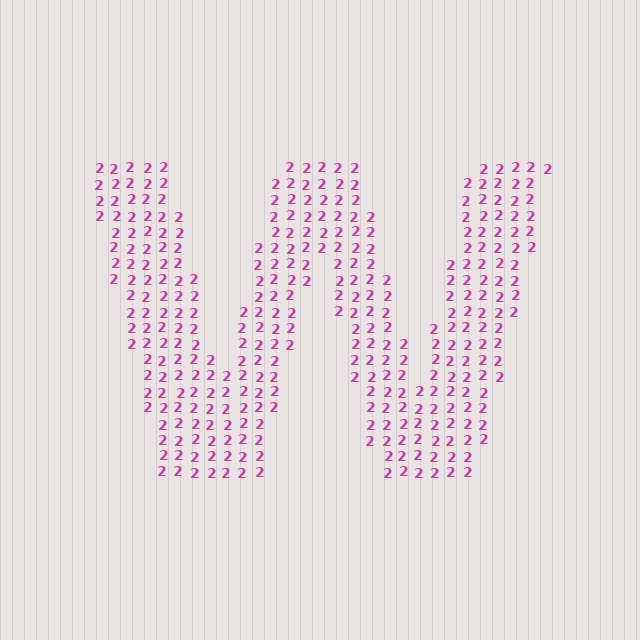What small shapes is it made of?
It is made of small digit 2's.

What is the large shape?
The large shape is the letter W.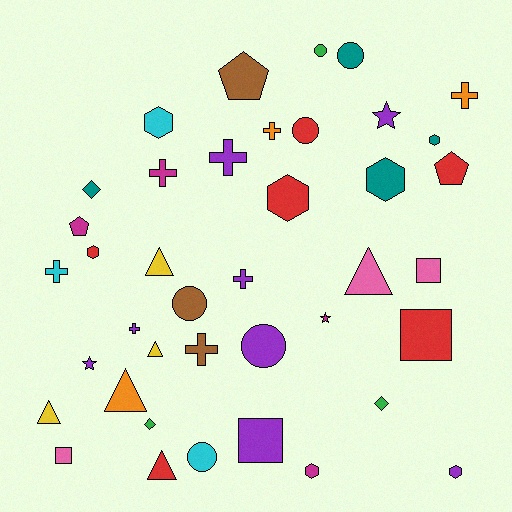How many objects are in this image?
There are 40 objects.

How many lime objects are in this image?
There are no lime objects.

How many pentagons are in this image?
There are 3 pentagons.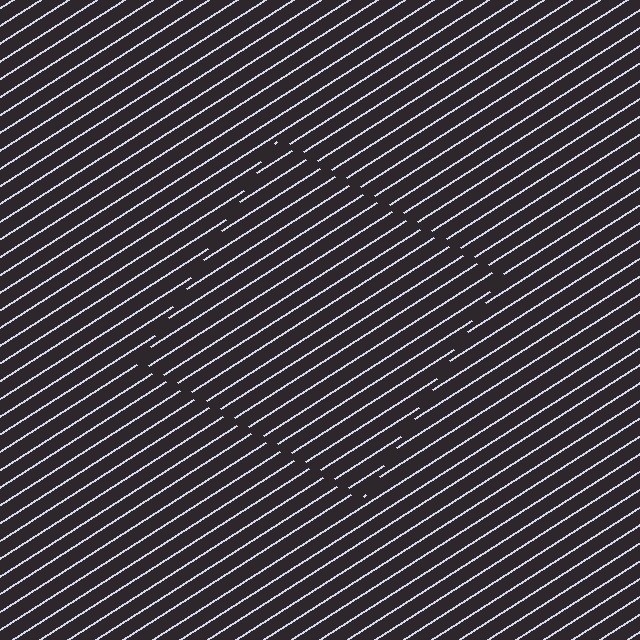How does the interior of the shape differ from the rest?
The interior of the shape contains the same grating, shifted by half a period — the contour is defined by the phase discontinuity where line-ends from the inner and outer gratings abut.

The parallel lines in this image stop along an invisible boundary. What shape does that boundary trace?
An illusory square. The interior of the shape contains the same grating, shifted by half a period — the contour is defined by the phase discontinuity where line-ends from the inner and outer gratings abut.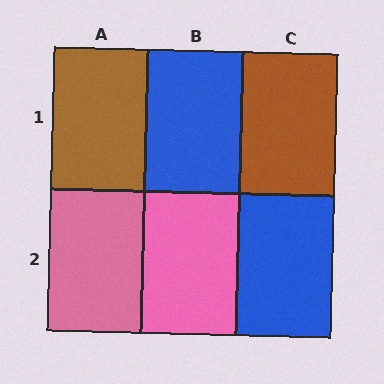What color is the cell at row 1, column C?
Brown.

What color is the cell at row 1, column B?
Blue.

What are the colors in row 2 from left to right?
Pink, pink, blue.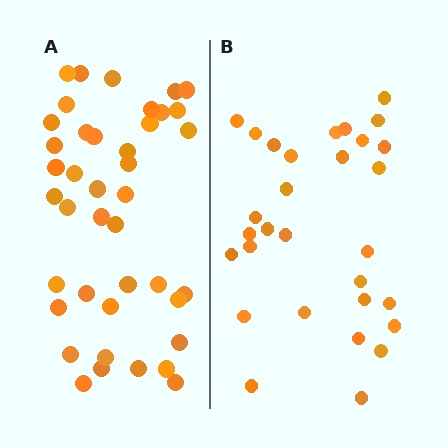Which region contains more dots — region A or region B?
Region A (the left region) has more dots.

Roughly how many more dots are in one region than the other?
Region A has roughly 12 or so more dots than region B.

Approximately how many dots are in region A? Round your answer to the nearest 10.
About 40 dots. (The exact count is 41, which rounds to 40.)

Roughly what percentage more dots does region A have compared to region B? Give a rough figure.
About 35% more.